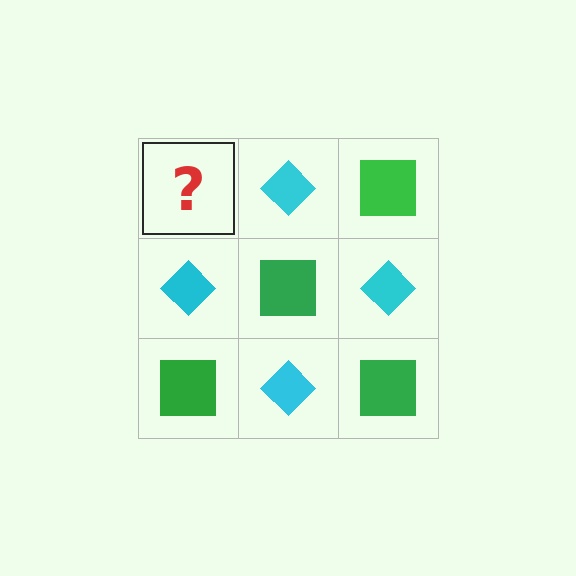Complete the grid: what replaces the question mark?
The question mark should be replaced with a green square.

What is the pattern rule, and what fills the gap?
The rule is that it alternates green square and cyan diamond in a checkerboard pattern. The gap should be filled with a green square.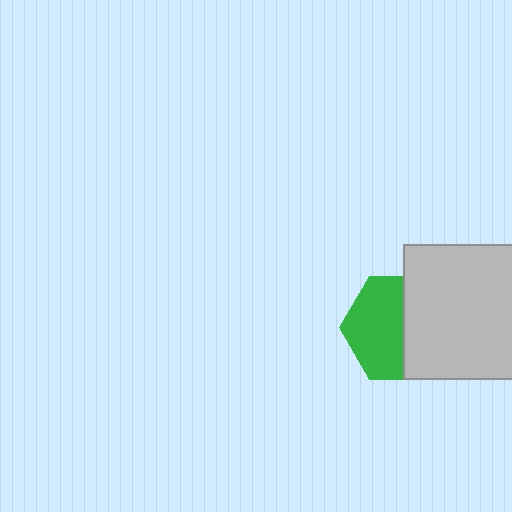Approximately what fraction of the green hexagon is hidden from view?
Roughly 45% of the green hexagon is hidden behind the light gray rectangle.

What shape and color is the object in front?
The object in front is a light gray rectangle.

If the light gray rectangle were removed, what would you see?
You would see the complete green hexagon.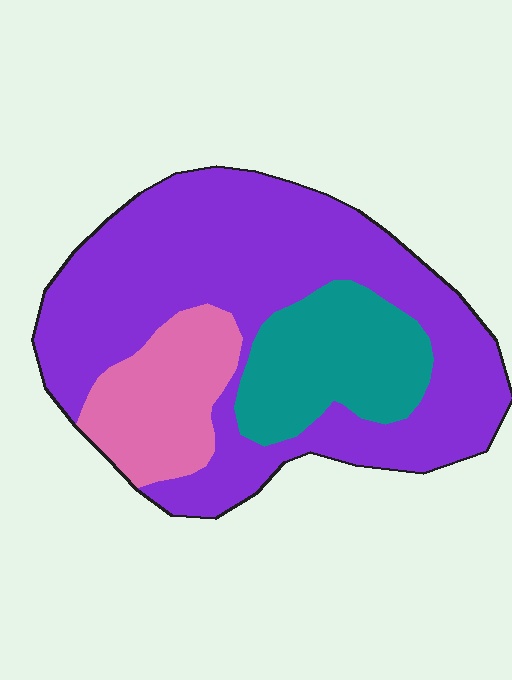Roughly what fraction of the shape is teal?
Teal takes up between a sixth and a third of the shape.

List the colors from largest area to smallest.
From largest to smallest: purple, teal, pink.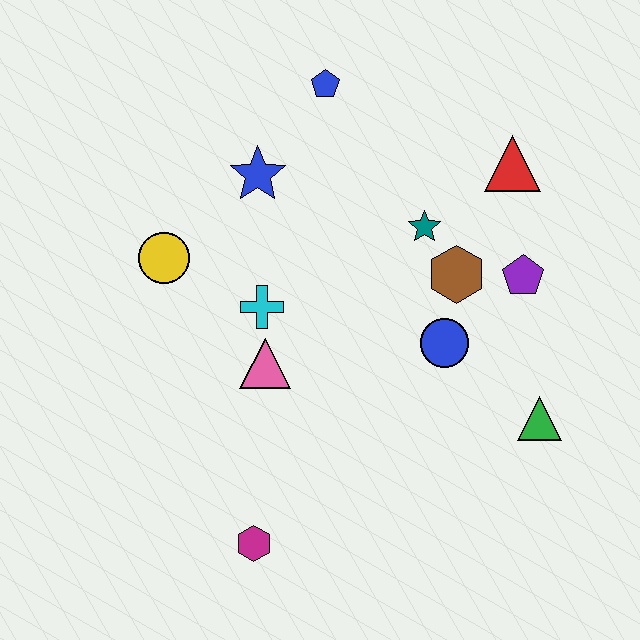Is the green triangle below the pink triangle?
Yes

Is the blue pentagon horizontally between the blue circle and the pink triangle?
Yes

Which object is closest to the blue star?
The blue pentagon is closest to the blue star.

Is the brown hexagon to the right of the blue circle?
Yes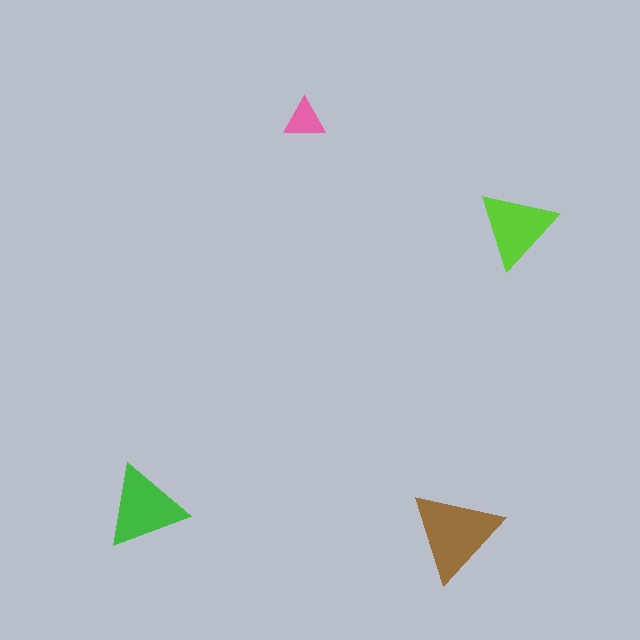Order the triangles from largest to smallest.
the brown one, the green one, the lime one, the pink one.